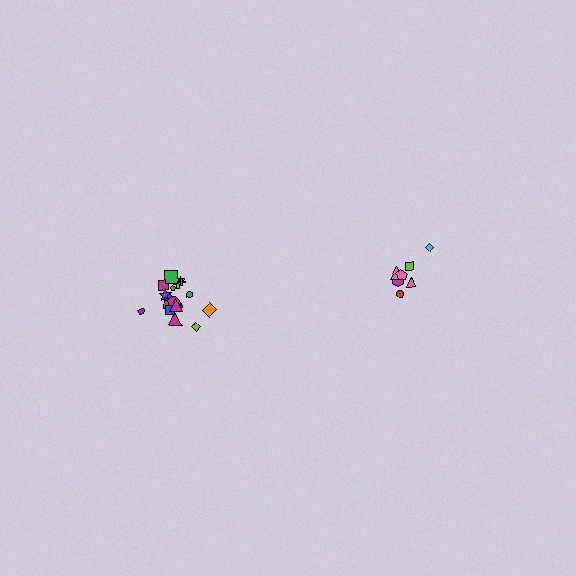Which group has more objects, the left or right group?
The left group.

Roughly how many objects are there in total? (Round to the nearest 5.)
Roughly 25 objects in total.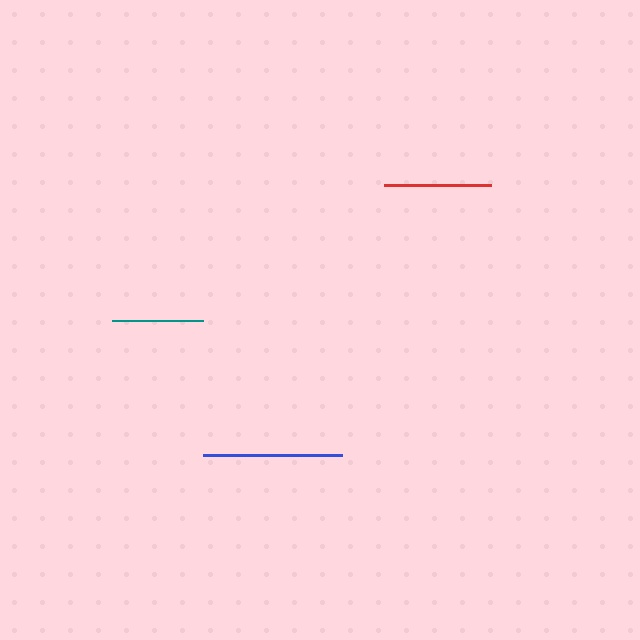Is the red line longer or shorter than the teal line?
The red line is longer than the teal line.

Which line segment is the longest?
The blue line is the longest at approximately 139 pixels.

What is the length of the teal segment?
The teal segment is approximately 91 pixels long.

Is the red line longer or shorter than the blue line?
The blue line is longer than the red line.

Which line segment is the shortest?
The teal line is the shortest at approximately 91 pixels.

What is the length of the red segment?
The red segment is approximately 107 pixels long.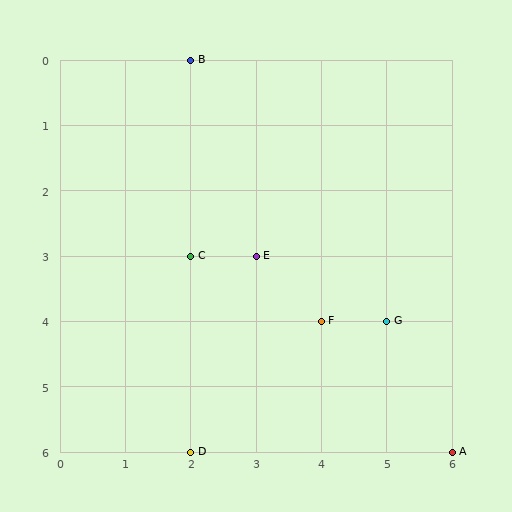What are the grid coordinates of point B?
Point B is at grid coordinates (2, 0).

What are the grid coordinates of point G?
Point G is at grid coordinates (5, 4).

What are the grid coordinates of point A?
Point A is at grid coordinates (6, 6).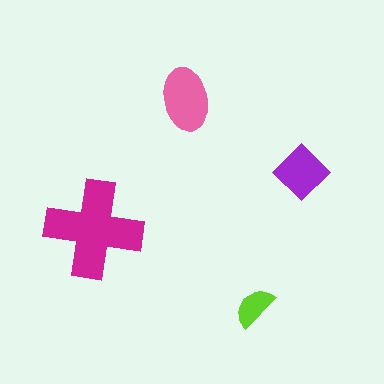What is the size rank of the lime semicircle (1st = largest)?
4th.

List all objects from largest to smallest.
The magenta cross, the pink ellipse, the purple diamond, the lime semicircle.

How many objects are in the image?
There are 4 objects in the image.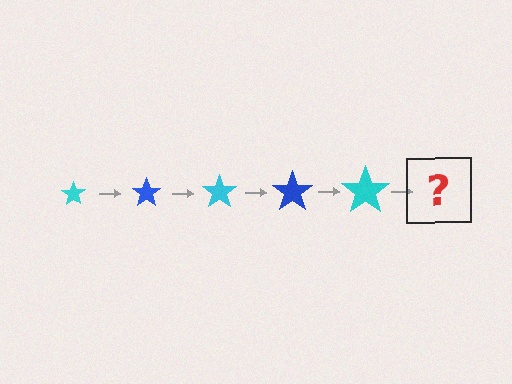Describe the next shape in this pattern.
It should be a blue star, larger than the previous one.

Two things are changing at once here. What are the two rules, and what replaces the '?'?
The two rules are that the star grows larger each step and the color cycles through cyan and blue. The '?' should be a blue star, larger than the previous one.